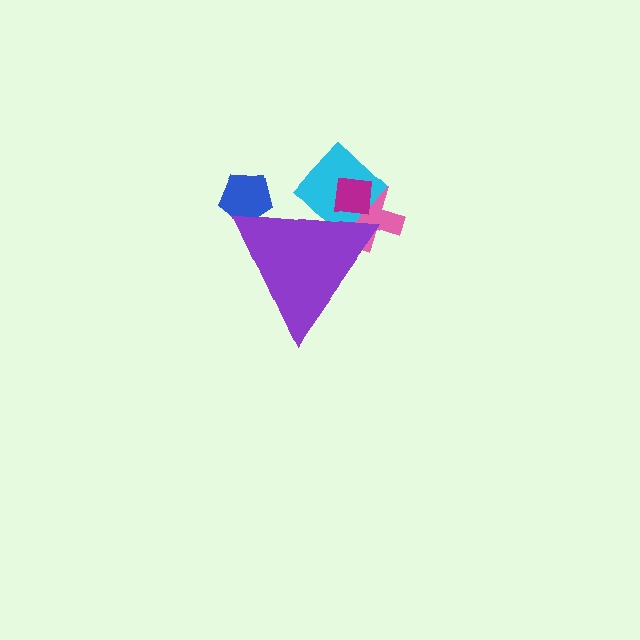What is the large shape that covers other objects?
A purple triangle.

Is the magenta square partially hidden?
Yes, the magenta square is partially hidden behind the purple triangle.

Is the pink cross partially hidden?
Yes, the pink cross is partially hidden behind the purple triangle.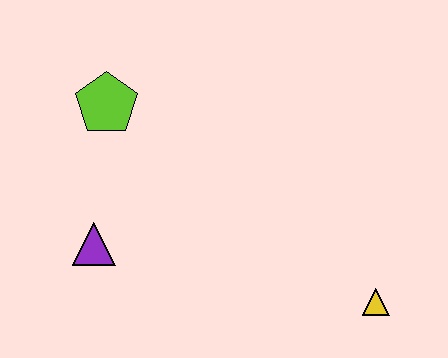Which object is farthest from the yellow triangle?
The lime pentagon is farthest from the yellow triangle.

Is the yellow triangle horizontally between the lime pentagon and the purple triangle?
No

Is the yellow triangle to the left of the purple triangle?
No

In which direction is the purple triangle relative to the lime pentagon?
The purple triangle is below the lime pentagon.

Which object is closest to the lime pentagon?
The purple triangle is closest to the lime pentagon.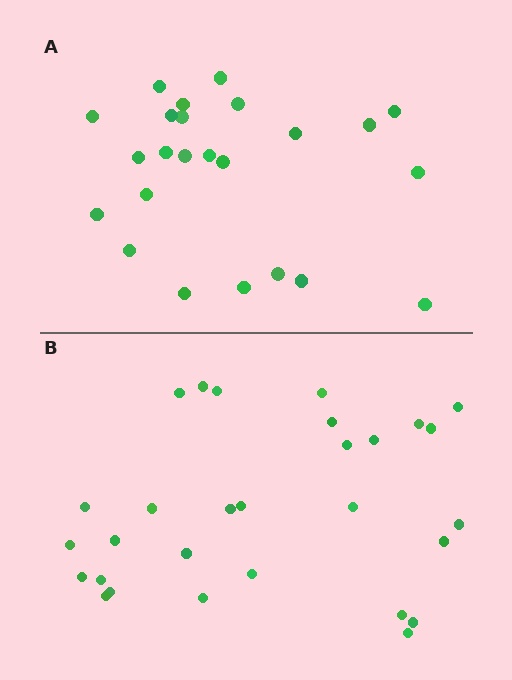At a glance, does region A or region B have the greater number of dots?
Region B (the bottom region) has more dots.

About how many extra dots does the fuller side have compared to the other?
Region B has about 5 more dots than region A.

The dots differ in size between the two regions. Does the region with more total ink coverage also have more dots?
No. Region A has more total ink coverage because its dots are larger, but region B actually contains more individual dots. Total area can be misleading — the number of items is what matters here.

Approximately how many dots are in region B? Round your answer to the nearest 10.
About 30 dots. (The exact count is 29, which rounds to 30.)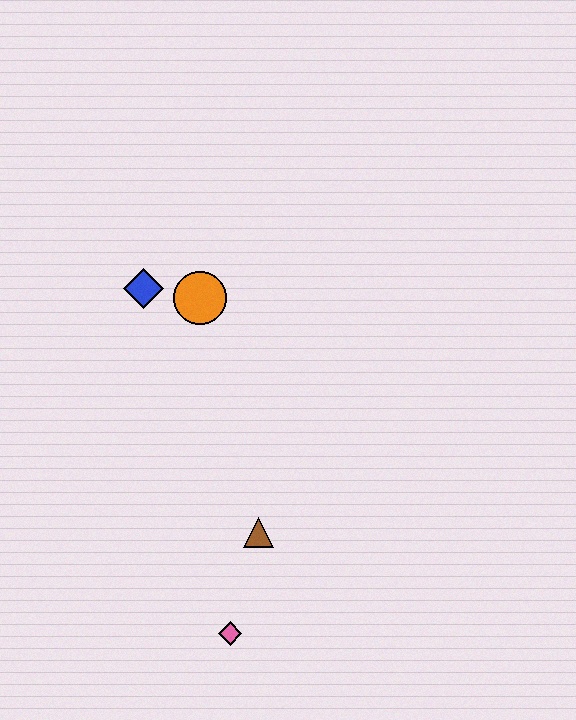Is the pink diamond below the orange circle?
Yes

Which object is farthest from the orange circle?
The pink diamond is farthest from the orange circle.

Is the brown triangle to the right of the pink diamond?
Yes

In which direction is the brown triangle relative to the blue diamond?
The brown triangle is below the blue diamond.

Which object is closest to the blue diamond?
The orange circle is closest to the blue diamond.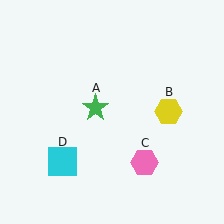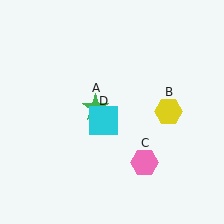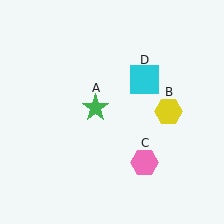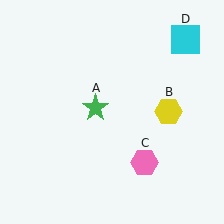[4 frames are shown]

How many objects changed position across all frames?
1 object changed position: cyan square (object D).